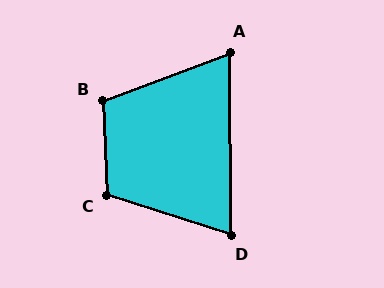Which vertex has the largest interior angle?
C, at approximately 110 degrees.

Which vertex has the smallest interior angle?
A, at approximately 70 degrees.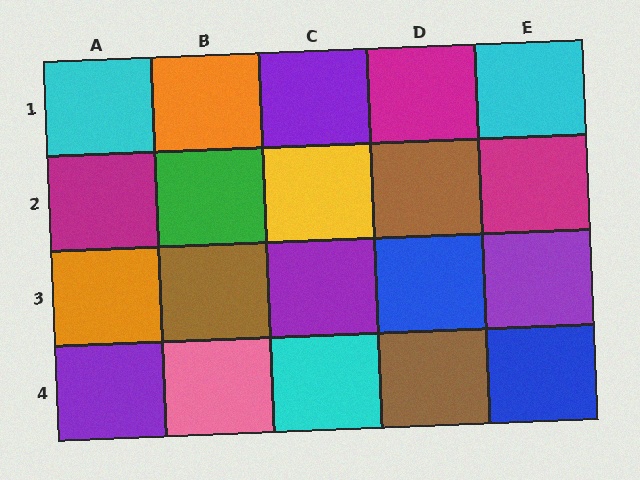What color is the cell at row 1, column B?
Orange.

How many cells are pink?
1 cell is pink.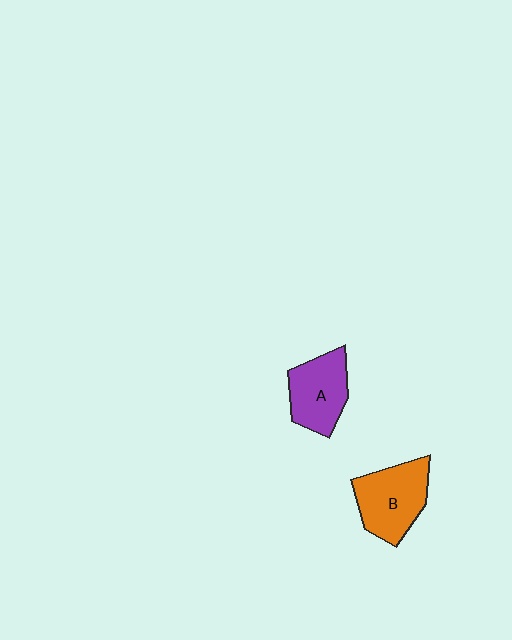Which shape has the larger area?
Shape B (orange).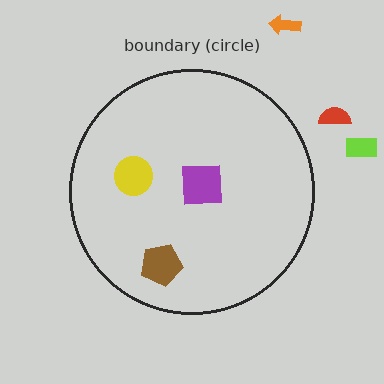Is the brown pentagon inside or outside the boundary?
Inside.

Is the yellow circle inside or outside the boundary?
Inside.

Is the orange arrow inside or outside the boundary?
Outside.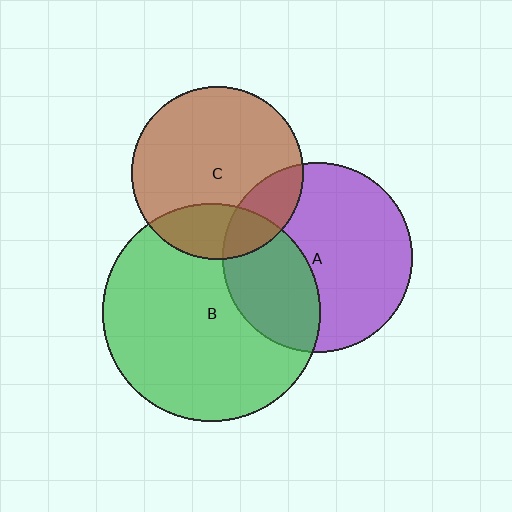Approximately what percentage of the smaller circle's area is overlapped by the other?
Approximately 20%.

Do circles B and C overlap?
Yes.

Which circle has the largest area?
Circle B (green).